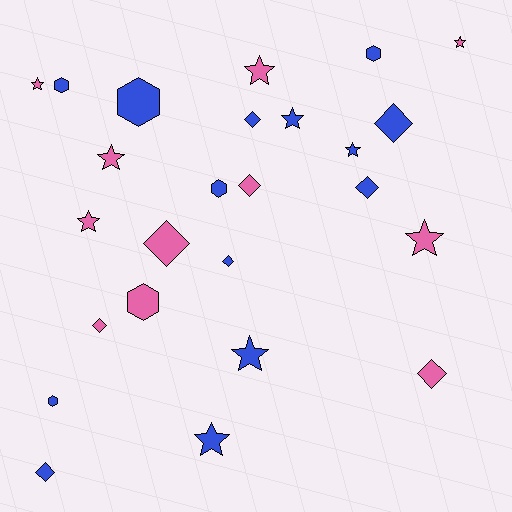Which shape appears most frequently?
Star, with 10 objects.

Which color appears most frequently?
Blue, with 14 objects.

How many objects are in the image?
There are 25 objects.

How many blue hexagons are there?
There are 5 blue hexagons.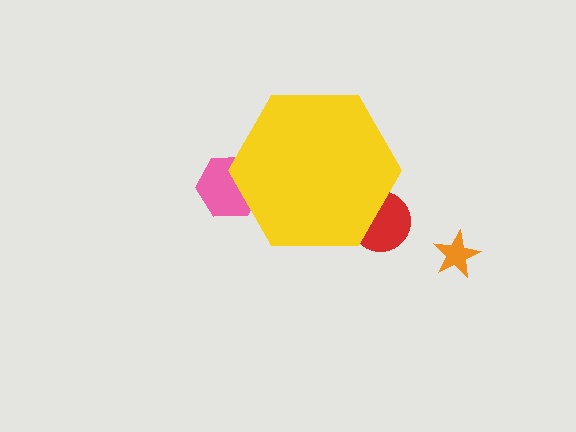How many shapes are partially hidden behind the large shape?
2 shapes are partially hidden.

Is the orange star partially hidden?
No, the orange star is fully visible.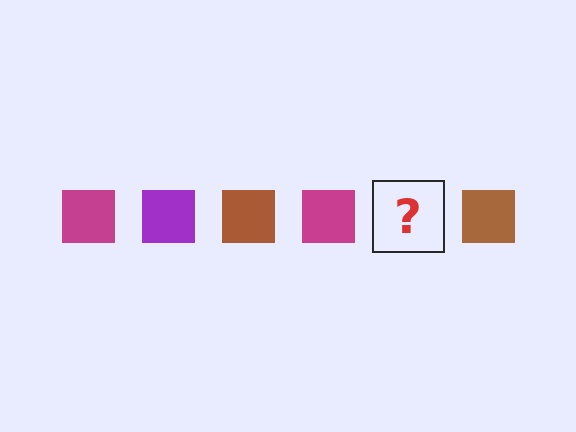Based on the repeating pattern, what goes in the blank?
The blank should be a purple square.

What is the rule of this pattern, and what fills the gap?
The rule is that the pattern cycles through magenta, purple, brown squares. The gap should be filled with a purple square.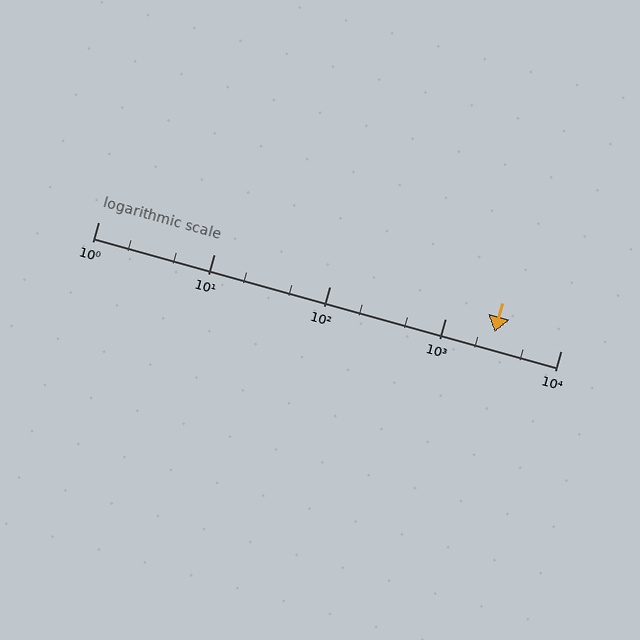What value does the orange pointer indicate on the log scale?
The pointer indicates approximately 2700.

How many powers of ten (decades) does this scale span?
The scale spans 4 decades, from 1 to 10000.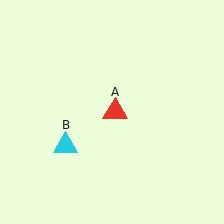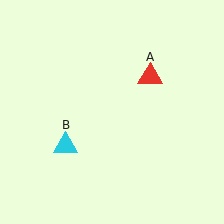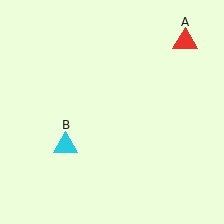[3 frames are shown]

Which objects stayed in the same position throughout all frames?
Cyan triangle (object B) remained stationary.